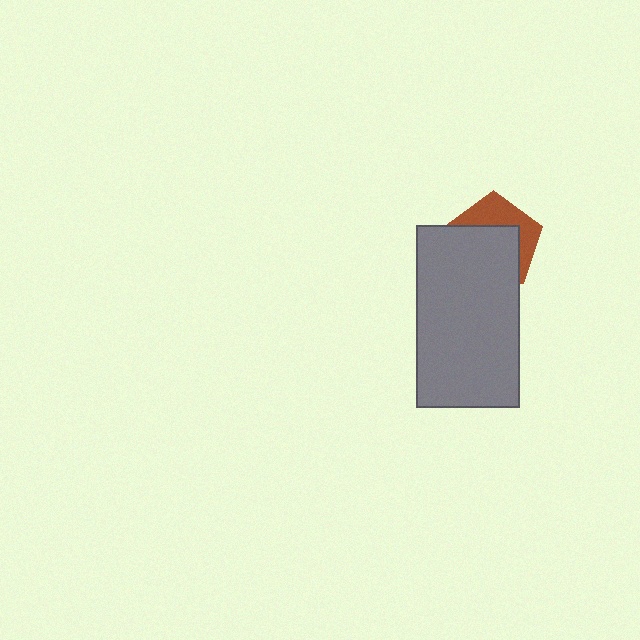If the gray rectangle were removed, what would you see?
You would see the complete brown pentagon.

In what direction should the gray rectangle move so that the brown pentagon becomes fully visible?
The gray rectangle should move down. That is the shortest direction to clear the overlap and leave the brown pentagon fully visible.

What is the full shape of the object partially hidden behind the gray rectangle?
The partially hidden object is a brown pentagon.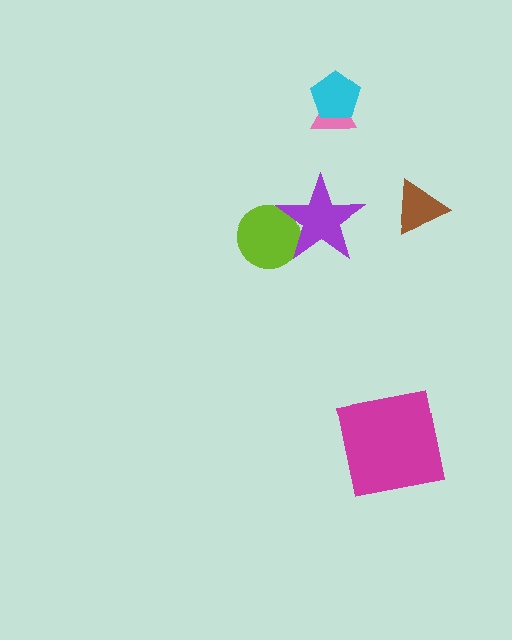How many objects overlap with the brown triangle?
0 objects overlap with the brown triangle.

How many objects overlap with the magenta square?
0 objects overlap with the magenta square.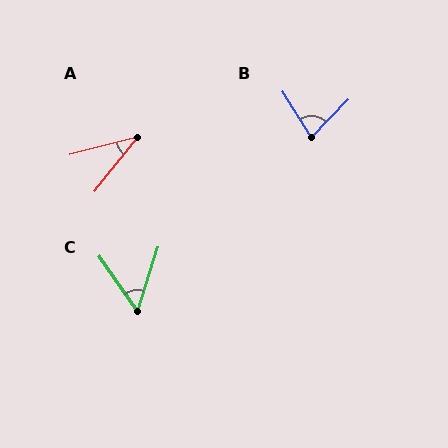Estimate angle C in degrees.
Approximately 53 degrees.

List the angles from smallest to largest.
A (36°), C (53°), B (76°).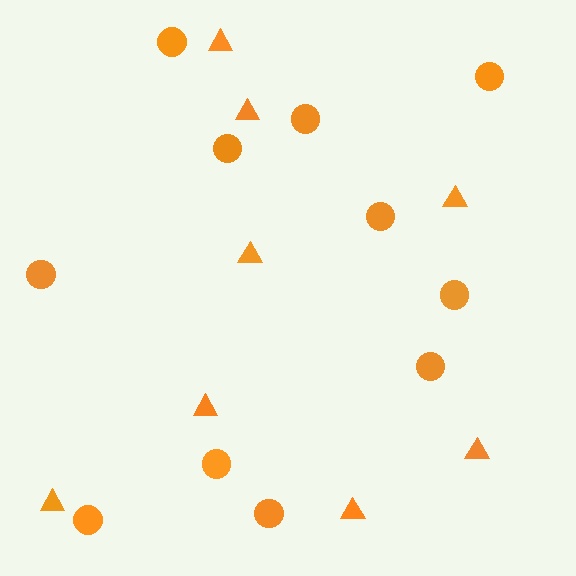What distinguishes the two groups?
There are 2 groups: one group of circles (11) and one group of triangles (8).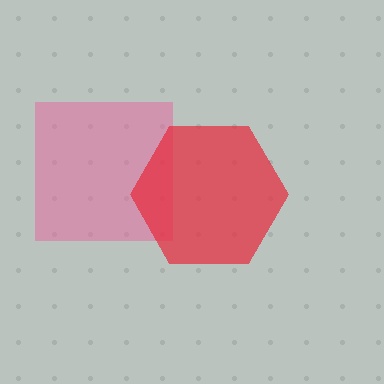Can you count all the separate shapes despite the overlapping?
Yes, there are 2 separate shapes.